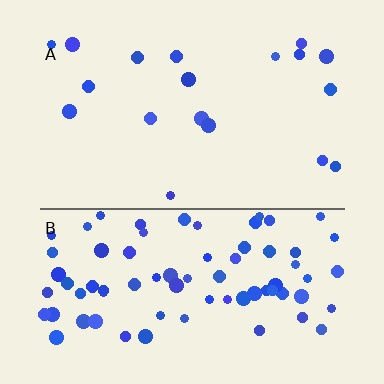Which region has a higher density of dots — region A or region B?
B (the bottom).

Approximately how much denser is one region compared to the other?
Approximately 4.0× — region B over region A.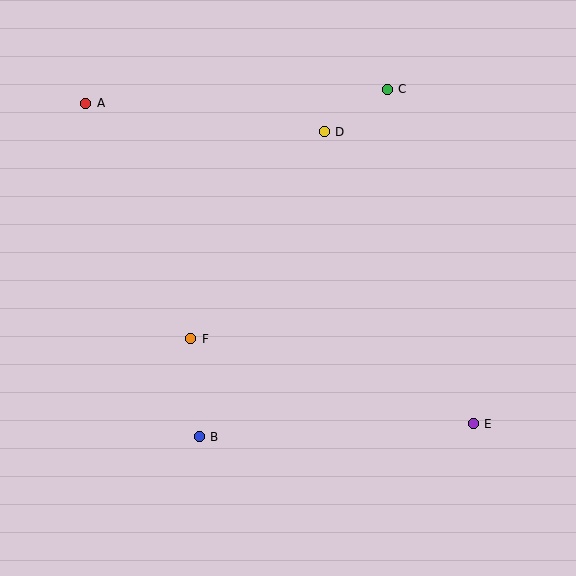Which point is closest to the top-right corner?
Point C is closest to the top-right corner.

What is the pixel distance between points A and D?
The distance between A and D is 240 pixels.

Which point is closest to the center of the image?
Point F at (191, 339) is closest to the center.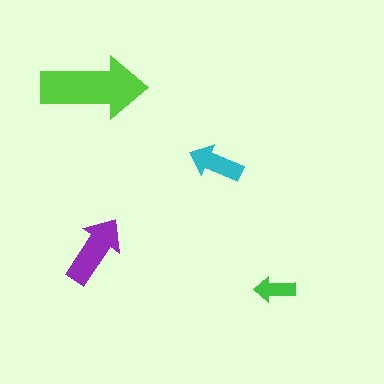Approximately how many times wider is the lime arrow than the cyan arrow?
About 2 times wider.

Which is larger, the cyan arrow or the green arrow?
The cyan one.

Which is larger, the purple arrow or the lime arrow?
The lime one.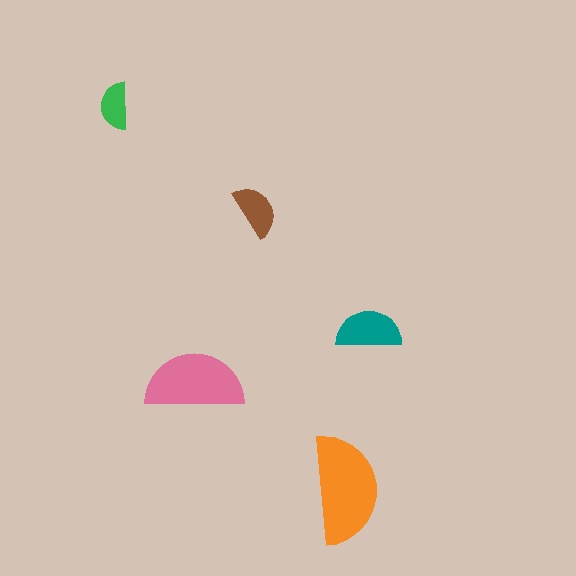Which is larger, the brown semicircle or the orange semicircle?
The orange one.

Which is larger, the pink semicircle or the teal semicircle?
The pink one.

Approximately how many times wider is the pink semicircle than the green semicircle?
About 2 times wider.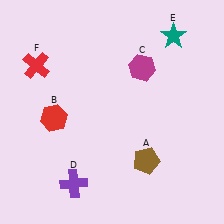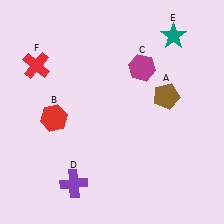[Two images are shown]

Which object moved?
The brown pentagon (A) moved up.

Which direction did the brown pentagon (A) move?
The brown pentagon (A) moved up.